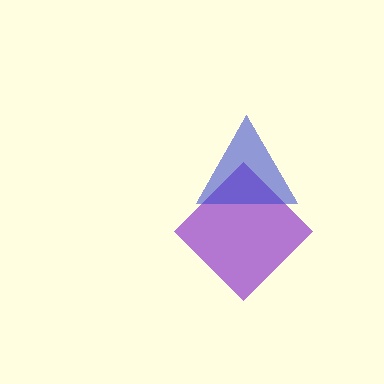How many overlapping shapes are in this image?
There are 2 overlapping shapes in the image.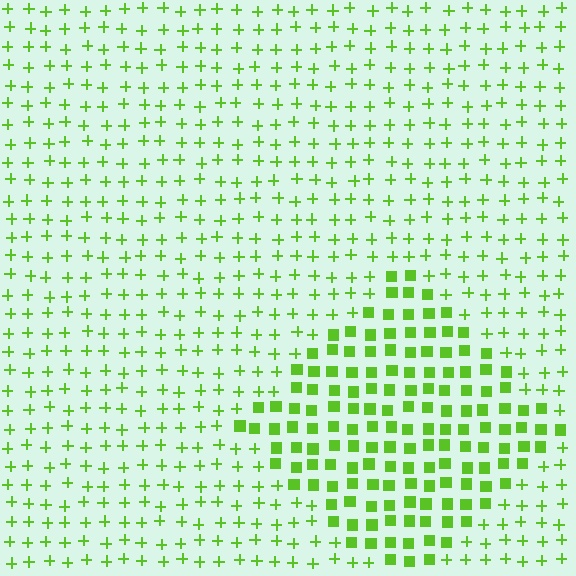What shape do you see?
I see a diamond.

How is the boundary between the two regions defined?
The boundary is defined by a change in element shape: squares inside vs. plus signs outside. All elements share the same color and spacing.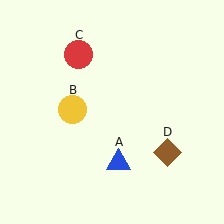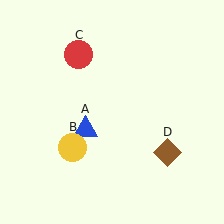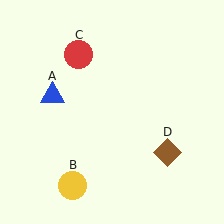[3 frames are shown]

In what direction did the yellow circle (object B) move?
The yellow circle (object B) moved down.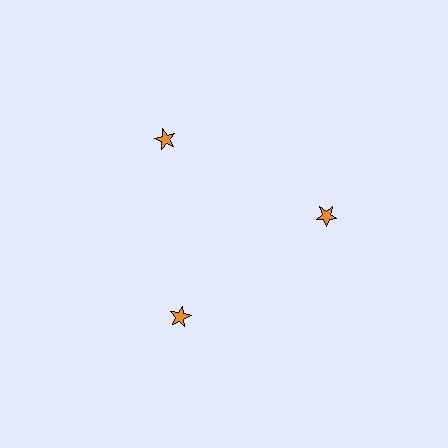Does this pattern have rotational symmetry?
Yes, this pattern has 3-fold rotational symmetry. It looks the same after rotating 120 degrees around the center.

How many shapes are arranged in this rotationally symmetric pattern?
There are 3 shapes, arranged in 3 groups of 1.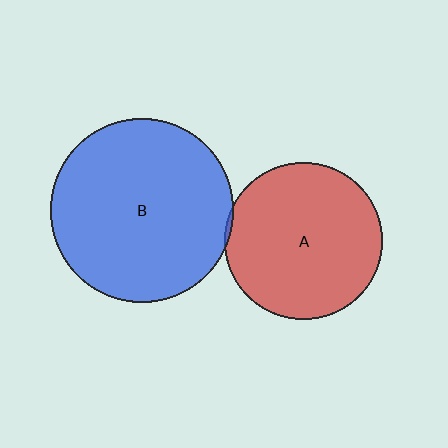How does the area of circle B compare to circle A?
Approximately 1.4 times.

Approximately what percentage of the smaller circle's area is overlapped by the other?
Approximately 5%.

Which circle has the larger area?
Circle B (blue).